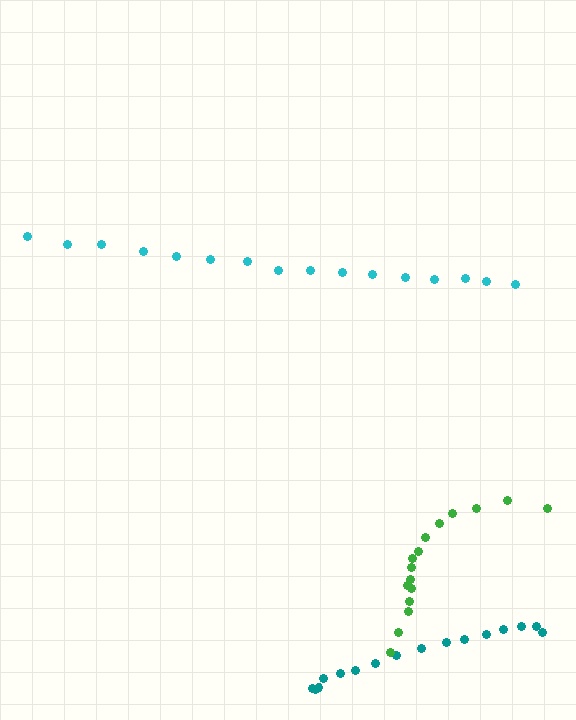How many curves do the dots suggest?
There are 3 distinct paths.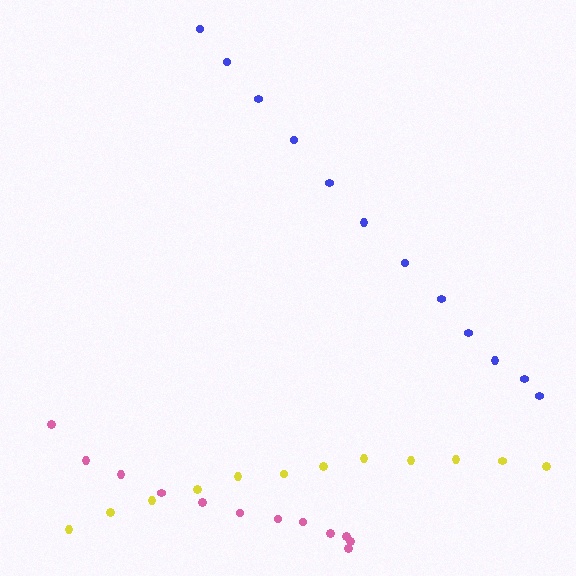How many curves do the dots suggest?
There are 3 distinct paths.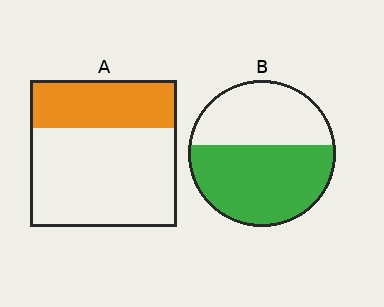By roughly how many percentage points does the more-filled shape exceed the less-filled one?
By roughly 25 percentage points (B over A).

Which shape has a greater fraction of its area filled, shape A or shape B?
Shape B.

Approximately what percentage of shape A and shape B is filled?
A is approximately 35% and B is approximately 55%.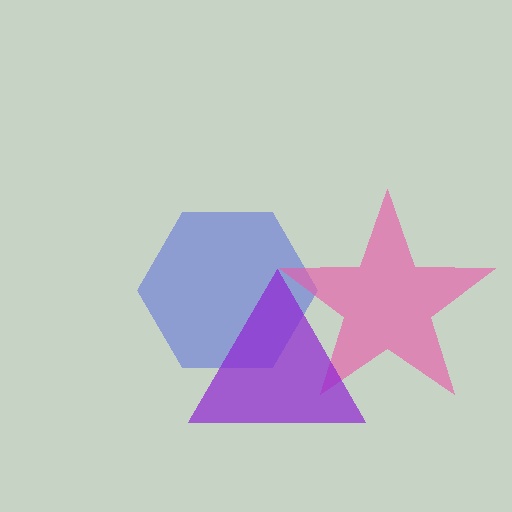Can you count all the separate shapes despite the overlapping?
Yes, there are 3 separate shapes.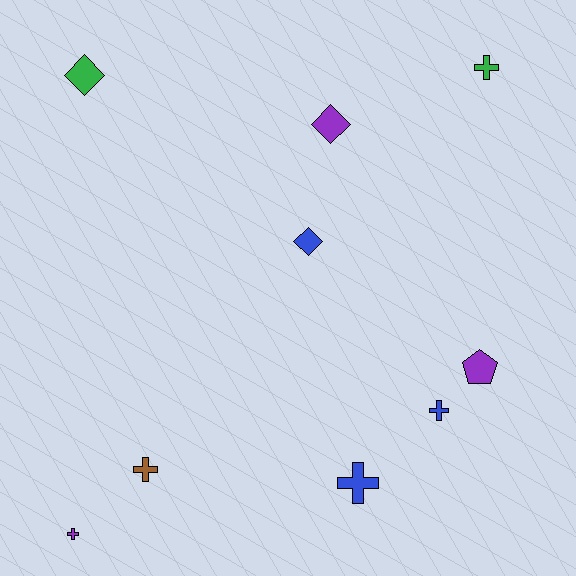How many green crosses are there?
There is 1 green cross.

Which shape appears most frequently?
Cross, with 5 objects.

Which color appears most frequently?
Blue, with 3 objects.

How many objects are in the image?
There are 9 objects.